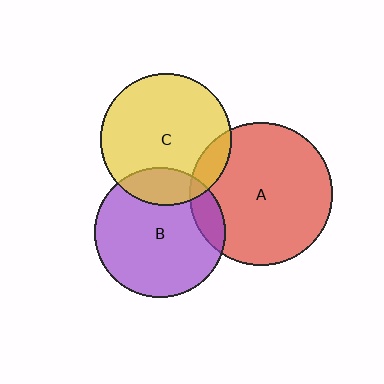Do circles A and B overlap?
Yes.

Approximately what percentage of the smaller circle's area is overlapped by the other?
Approximately 10%.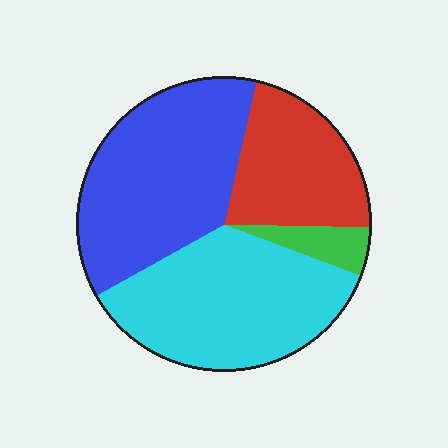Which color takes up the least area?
Green, at roughly 5%.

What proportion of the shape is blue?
Blue covers around 35% of the shape.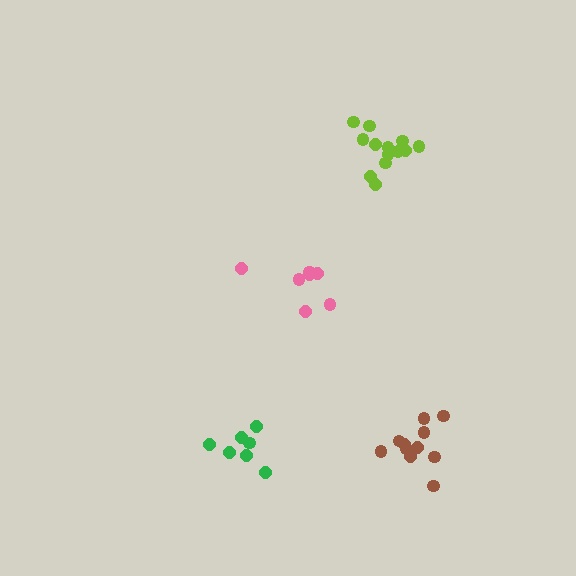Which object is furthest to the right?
The brown cluster is rightmost.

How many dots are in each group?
Group 1: 13 dots, Group 2: 7 dots, Group 3: 12 dots, Group 4: 7 dots (39 total).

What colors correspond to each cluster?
The clusters are colored: lime, pink, brown, green.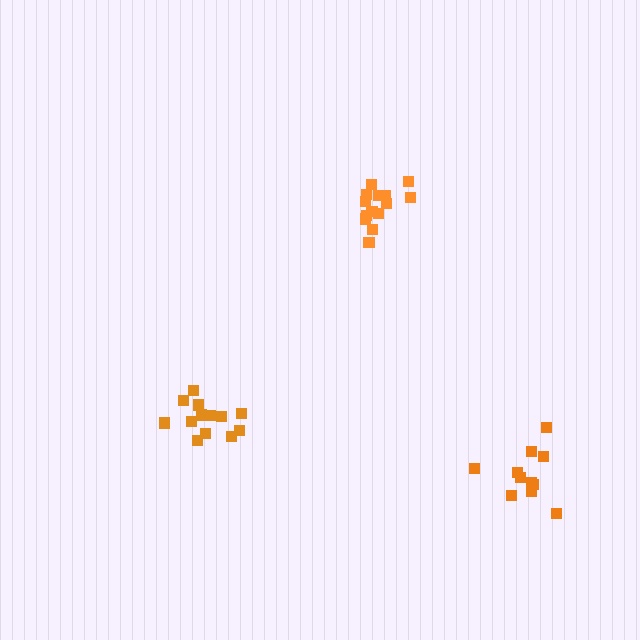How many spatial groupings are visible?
There are 3 spatial groupings.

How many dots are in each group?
Group 1: 13 dots, Group 2: 11 dots, Group 3: 15 dots (39 total).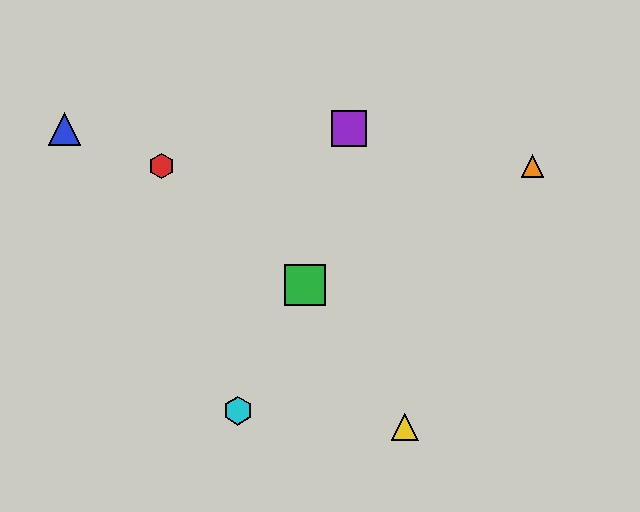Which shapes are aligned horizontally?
The red hexagon, the orange triangle are aligned horizontally.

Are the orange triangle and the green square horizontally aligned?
No, the orange triangle is at y≈166 and the green square is at y≈285.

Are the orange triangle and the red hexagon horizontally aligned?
Yes, both are at y≈166.